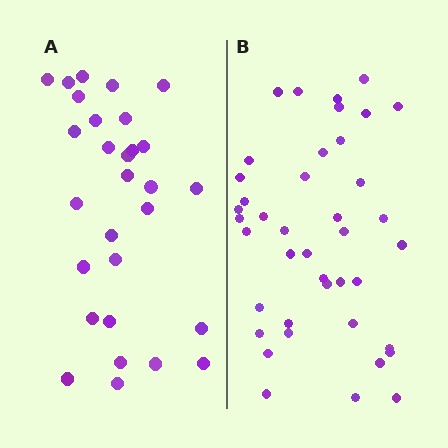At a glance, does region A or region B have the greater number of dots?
Region B (the right region) has more dots.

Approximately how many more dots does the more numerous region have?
Region B has roughly 12 or so more dots than region A.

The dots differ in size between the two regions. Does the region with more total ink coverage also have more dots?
No. Region A has more total ink coverage because its dots are larger, but region B actually contains more individual dots. Total area can be misleading — the number of items is what matters here.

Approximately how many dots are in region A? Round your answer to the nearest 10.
About 30 dots. (The exact count is 29, which rounds to 30.)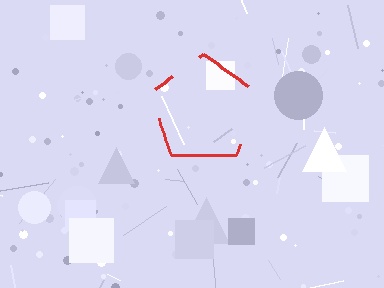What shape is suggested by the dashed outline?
The dashed outline suggests a pentagon.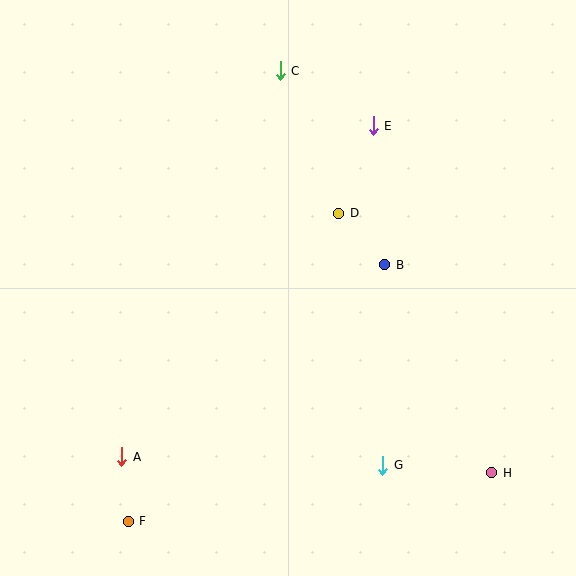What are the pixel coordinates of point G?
Point G is at (383, 465).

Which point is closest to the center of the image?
Point D at (339, 213) is closest to the center.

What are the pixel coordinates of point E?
Point E is at (373, 126).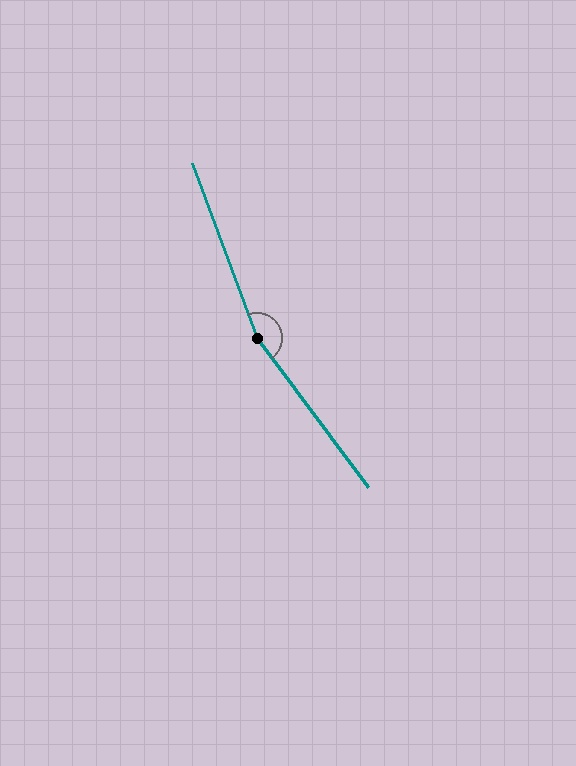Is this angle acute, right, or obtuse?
It is obtuse.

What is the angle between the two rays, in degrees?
Approximately 163 degrees.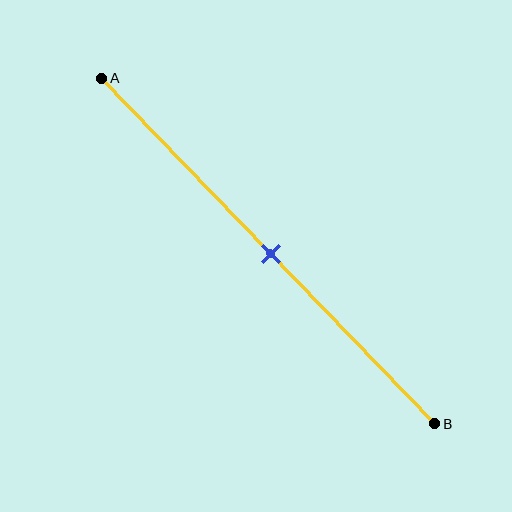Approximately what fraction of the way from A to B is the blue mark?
The blue mark is approximately 50% of the way from A to B.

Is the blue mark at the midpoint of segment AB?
Yes, the mark is approximately at the midpoint.